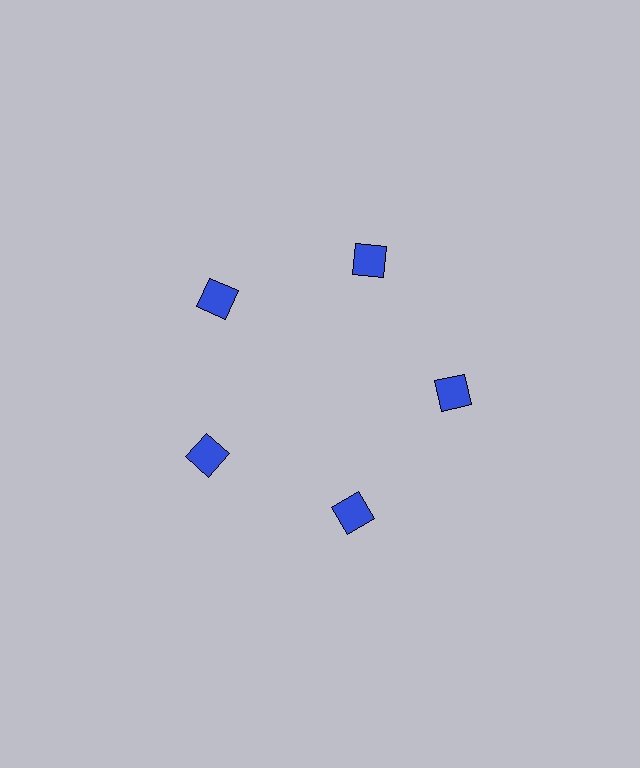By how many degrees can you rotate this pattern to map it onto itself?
The pattern maps onto itself every 72 degrees of rotation.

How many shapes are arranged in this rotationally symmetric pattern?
There are 5 shapes, arranged in 5 groups of 1.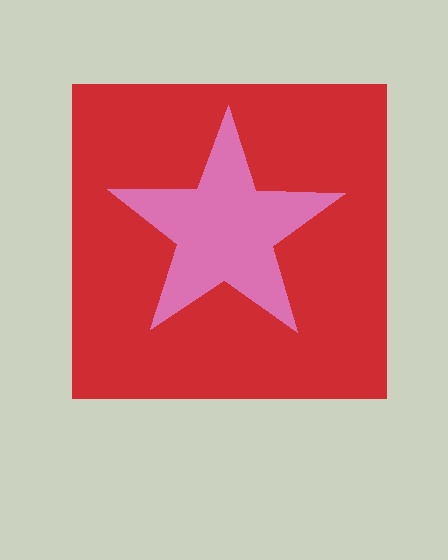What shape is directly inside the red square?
The pink star.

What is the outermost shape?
The red square.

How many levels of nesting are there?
2.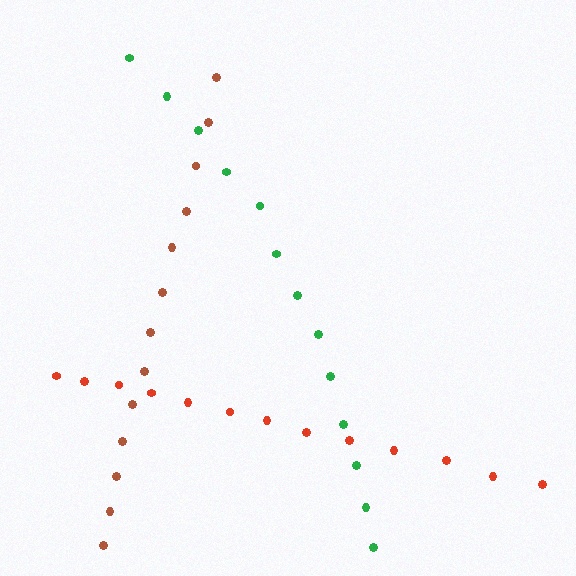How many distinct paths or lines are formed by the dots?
There are 3 distinct paths.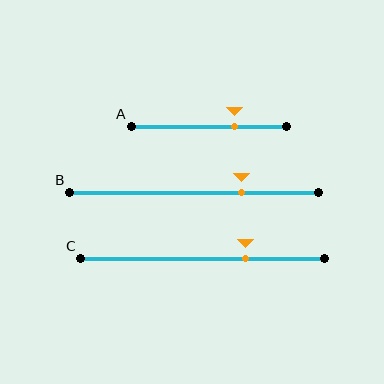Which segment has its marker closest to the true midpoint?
Segment A has its marker closest to the true midpoint.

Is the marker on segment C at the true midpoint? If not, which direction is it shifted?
No, the marker on segment C is shifted to the right by about 18% of the segment length.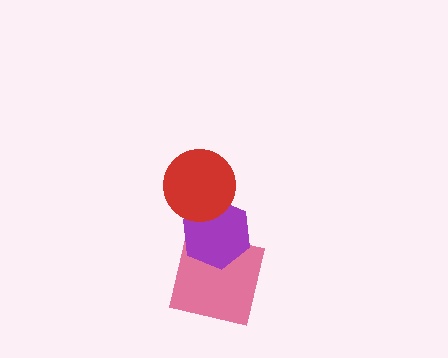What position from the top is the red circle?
The red circle is 1st from the top.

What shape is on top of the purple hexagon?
The red circle is on top of the purple hexagon.